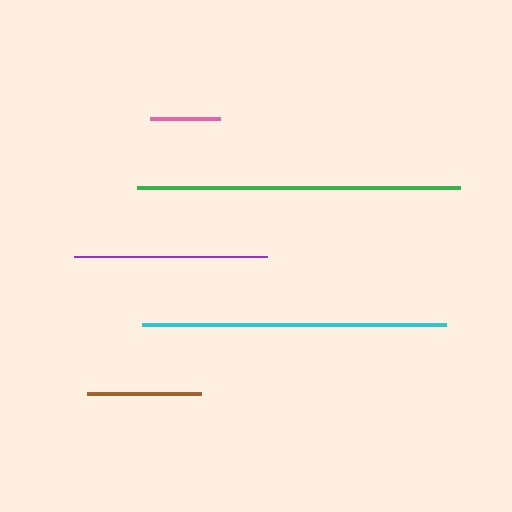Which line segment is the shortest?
The pink line is the shortest at approximately 70 pixels.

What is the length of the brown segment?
The brown segment is approximately 114 pixels long.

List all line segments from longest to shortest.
From longest to shortest: green, cyan, purple, brown, pink.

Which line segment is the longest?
The green line is the longest at approximately 323 pixels.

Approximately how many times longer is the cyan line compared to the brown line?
The cyan line is approximately 2.7 times the length of the brown line.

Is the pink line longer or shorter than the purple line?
The purple line is longer than the pink line.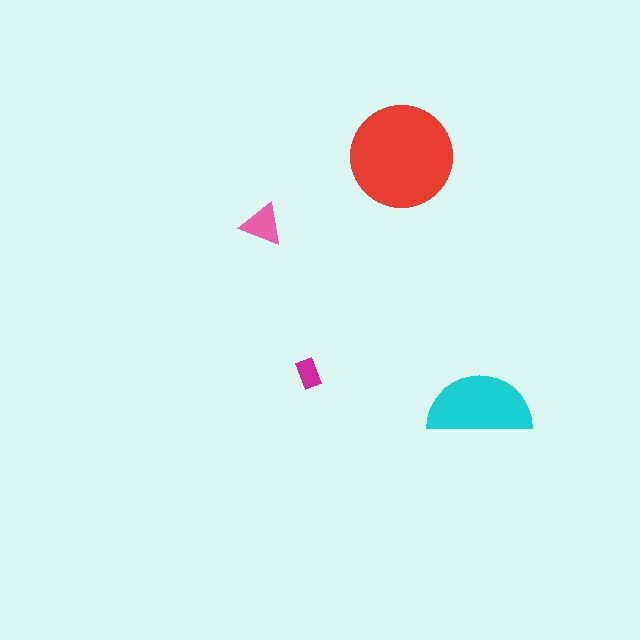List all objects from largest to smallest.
The red circle, the cyan semicircle, the pink triangle, the magenta rectangle.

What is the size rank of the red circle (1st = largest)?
1st.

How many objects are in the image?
There are 4 objects in the image.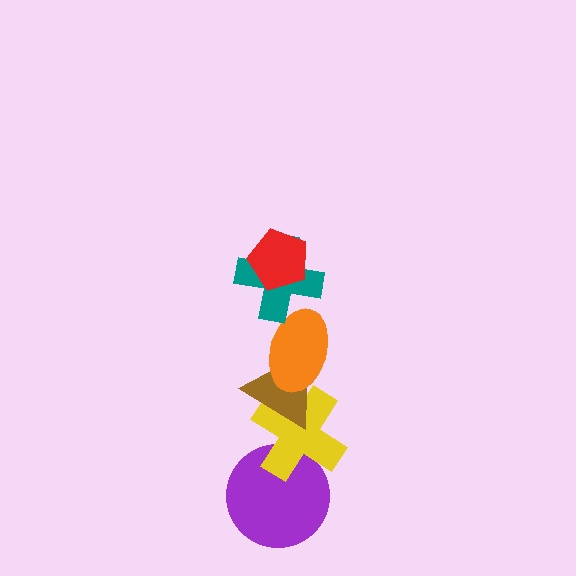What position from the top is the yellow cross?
The yellow cross is 5th from the top.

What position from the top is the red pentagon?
The red pentagon is 1st from the top.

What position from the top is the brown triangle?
The brown triangle is 4th from the top.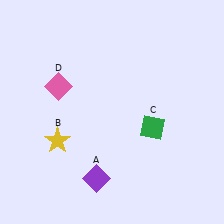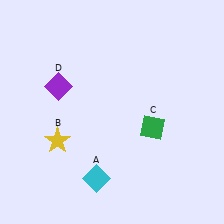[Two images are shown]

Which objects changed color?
A changed from purple to cyan. D changed from pink to purple.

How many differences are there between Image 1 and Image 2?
There are 2 differences between the two images.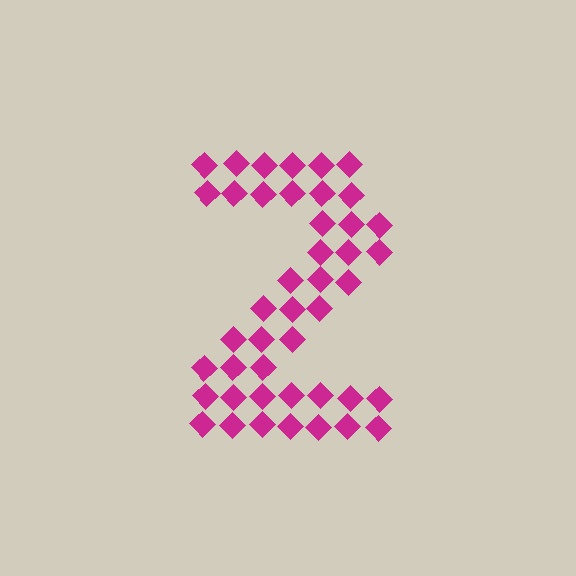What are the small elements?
The small elements are diamonds.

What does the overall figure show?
The overall figure shows the digit 2.